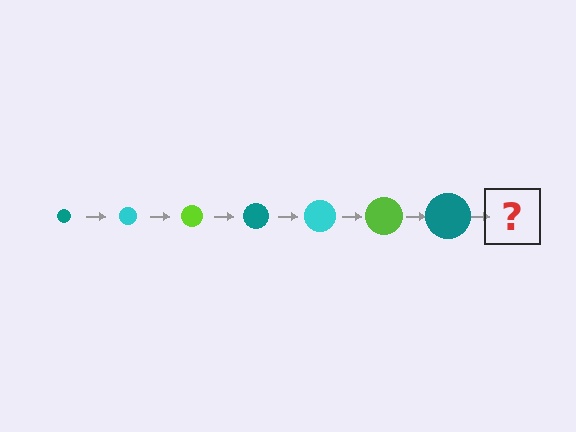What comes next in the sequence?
The next element should be a cyan circle, larger than the previous one.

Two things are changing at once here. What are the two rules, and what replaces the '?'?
The two rules are that the circle grows larger each step and the color cycles through teal, cyan, and lime. The '?' should be a cyan circle, larger than the previous one.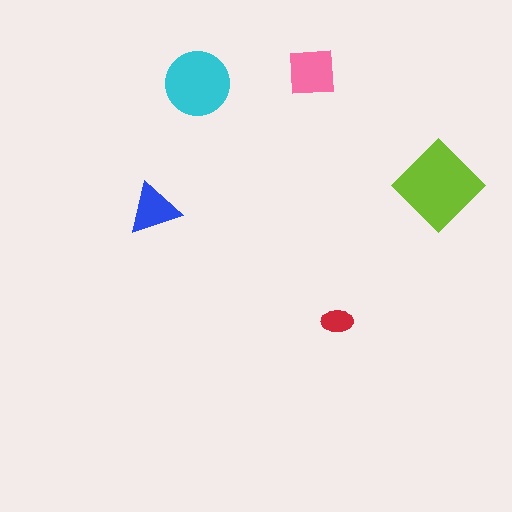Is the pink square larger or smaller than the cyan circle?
Smaller.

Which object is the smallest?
The red ellipse.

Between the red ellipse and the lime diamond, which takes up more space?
The lime diamond.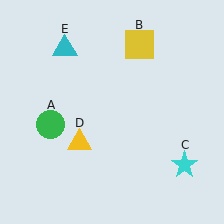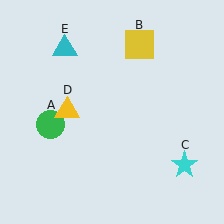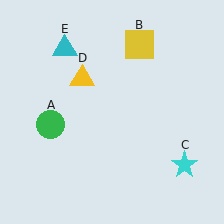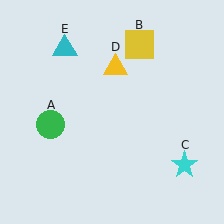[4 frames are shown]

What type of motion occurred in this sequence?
The yellow triangle (object D) rotated clockwise around the center of the scene.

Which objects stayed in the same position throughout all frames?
Green circle (object A) and yellow square (object B) and cyan star (object C) and cyan triangle (object E) remained stationary.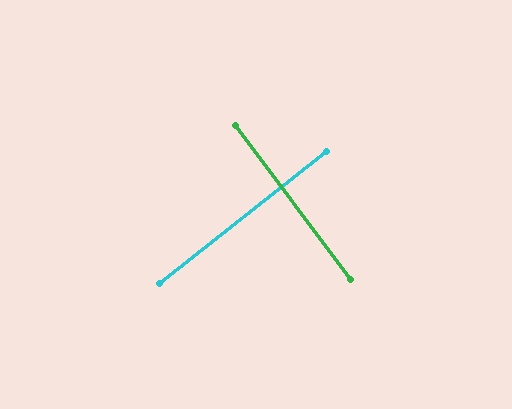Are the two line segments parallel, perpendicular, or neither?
Perpendicular — they meet at approximately 88°.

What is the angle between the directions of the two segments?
Approximately 88 degrees.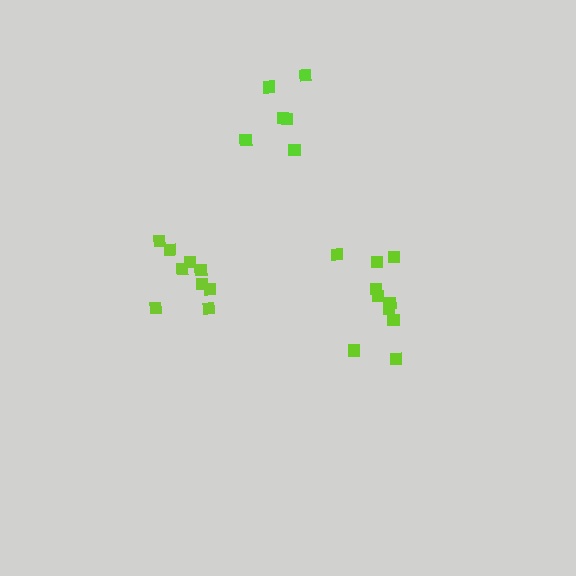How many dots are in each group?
Group 1: 9 dots, Group 2: 10 dots, Group 3: 6 dots (25 total).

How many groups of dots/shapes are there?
There are 3 groups.